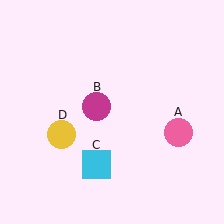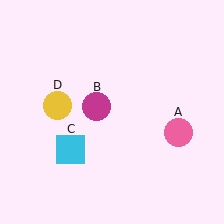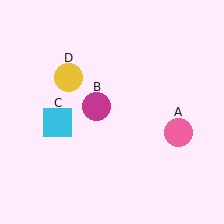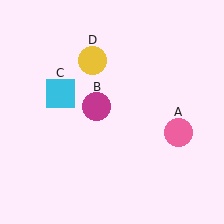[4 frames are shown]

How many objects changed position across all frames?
2 objects changed position: cyan square (object C), yellow circle (object D).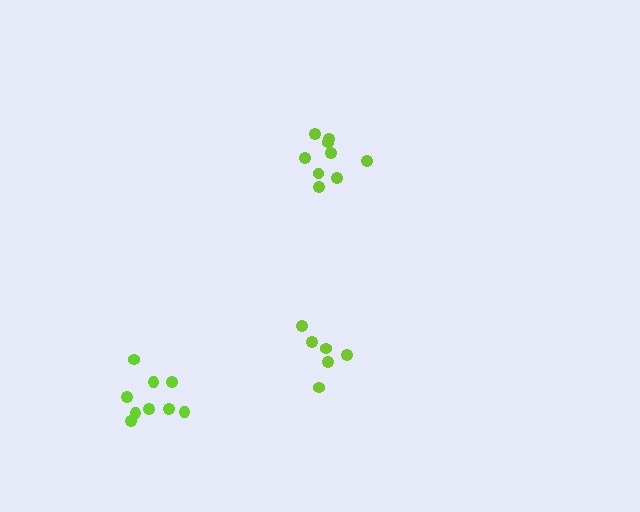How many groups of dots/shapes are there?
There are 3 groups.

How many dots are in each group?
Group 1: 9 dots, Group 2: 6 dots, Group 3: 9 dots (24 total).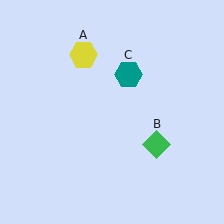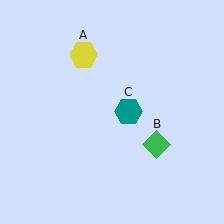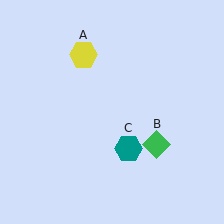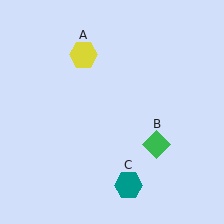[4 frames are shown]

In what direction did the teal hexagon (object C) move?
The teal hexagon (object C) moved down.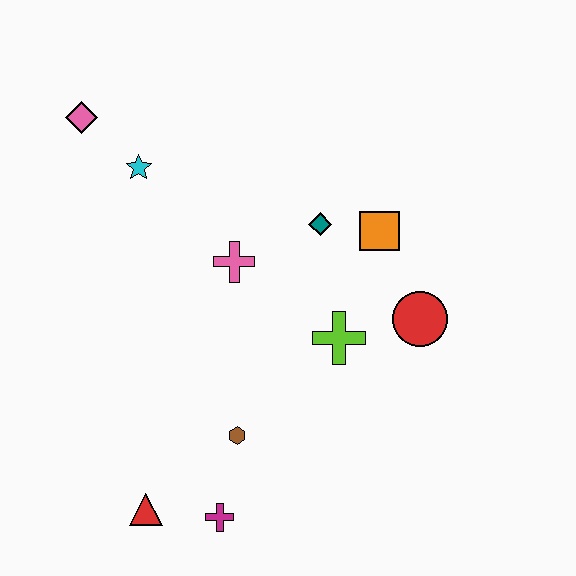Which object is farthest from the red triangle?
The pink diamond is farthest from the red triangle.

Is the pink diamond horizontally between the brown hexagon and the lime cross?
No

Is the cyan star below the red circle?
No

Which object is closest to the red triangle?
The magenta cross is closest to the red triangle.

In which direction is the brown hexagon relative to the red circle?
The brown hexagon is to the left of the red circle.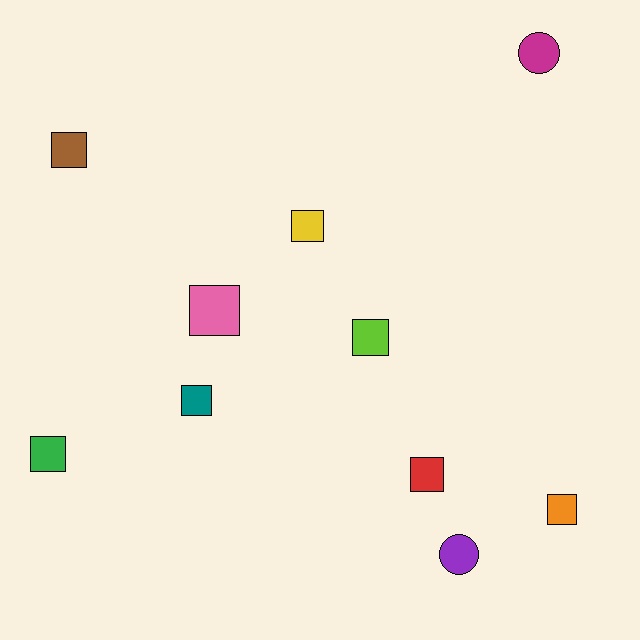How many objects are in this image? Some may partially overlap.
There are 10 objects.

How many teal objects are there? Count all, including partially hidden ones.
There is 1 teal object.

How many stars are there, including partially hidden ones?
There are no stars.